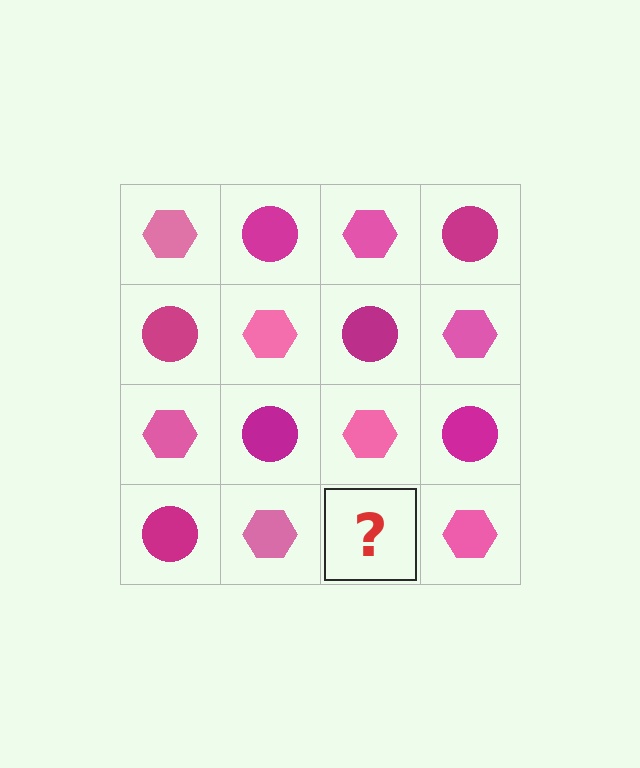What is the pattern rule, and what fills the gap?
The rule is that it alternates pink hexagon and magenta circle in a checkerboard pattern. The gap should be filled with a magenta circle.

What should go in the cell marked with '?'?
The missing cell should contain a magenta circle.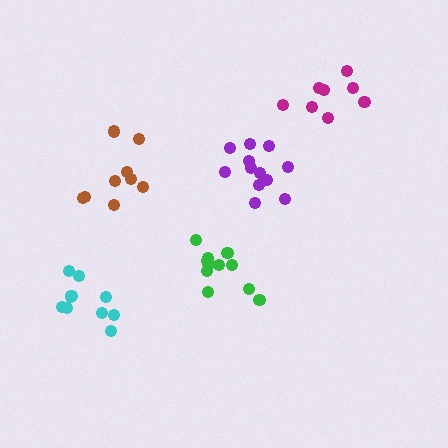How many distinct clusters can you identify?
There are 5 distinct clusters.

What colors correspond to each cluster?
The clusters are colored: brown, purple, magenta, green, cyan.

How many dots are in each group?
Group 1: 9 dots, Group 2: 12 dots, Group 3: 8 dots, Group 4: 11 dots, Group 5: 10 dots (50 total).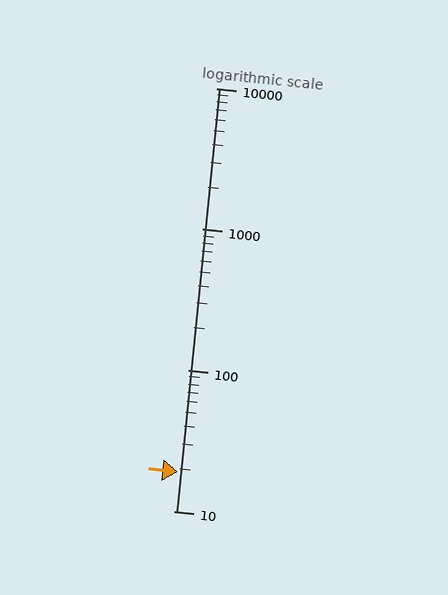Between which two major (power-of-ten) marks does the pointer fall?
The pointer is between 10 and 100.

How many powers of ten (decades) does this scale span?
The scale spans 3 decades, from 10 to 10000.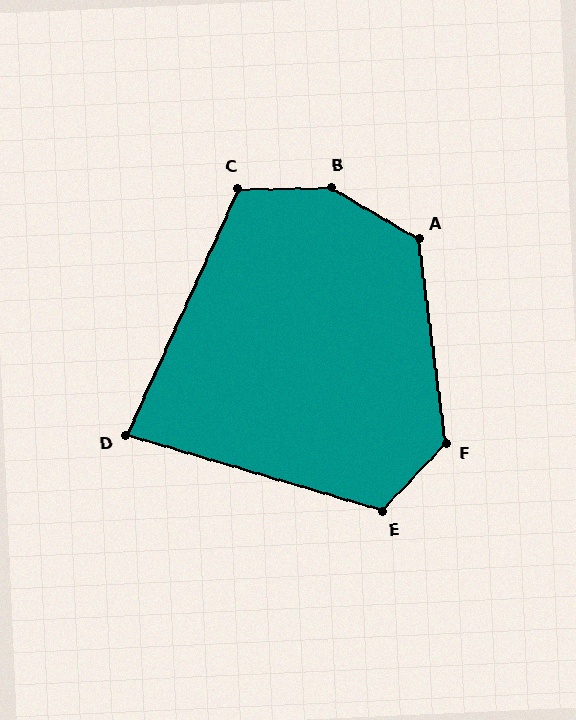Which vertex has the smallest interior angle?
D, at approximately 82 degrees.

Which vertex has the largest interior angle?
B, at approximately 148 degrees.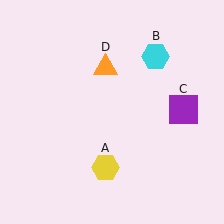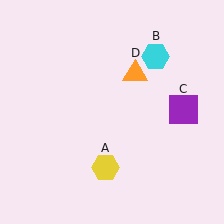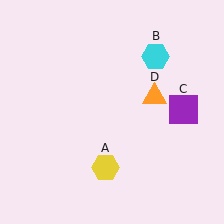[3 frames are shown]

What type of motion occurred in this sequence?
The orange triangle (object D) rotated clockwise around the center of the scene.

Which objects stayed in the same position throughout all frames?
Yellow hexagon (object A) and cyan hexagon (object B) and purple square (object C) remained stationary.